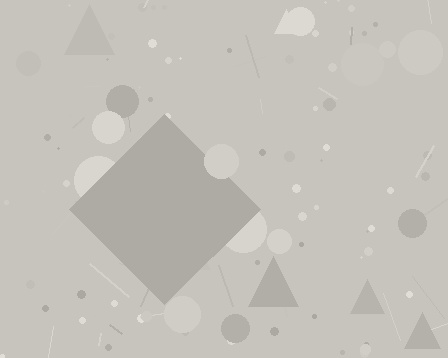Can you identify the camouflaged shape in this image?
The camouflaged shape is a diamond.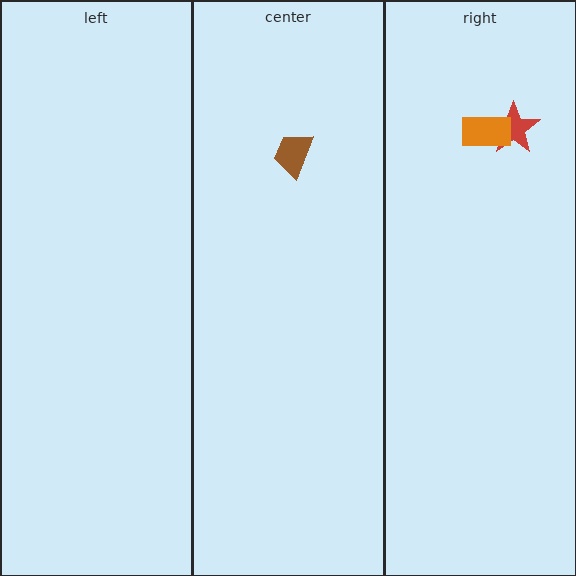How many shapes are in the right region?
2.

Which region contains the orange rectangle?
The right region.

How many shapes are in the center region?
1.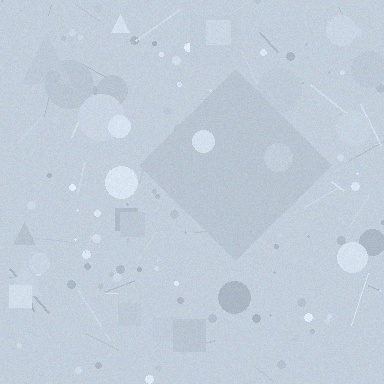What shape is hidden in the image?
A diamond is hidden in the image.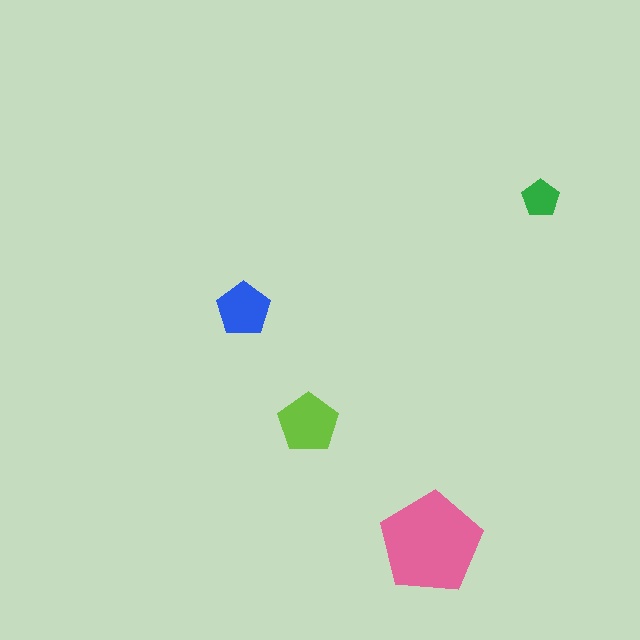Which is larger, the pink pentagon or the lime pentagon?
The pink one.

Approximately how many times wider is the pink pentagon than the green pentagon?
About 2.5 times wider.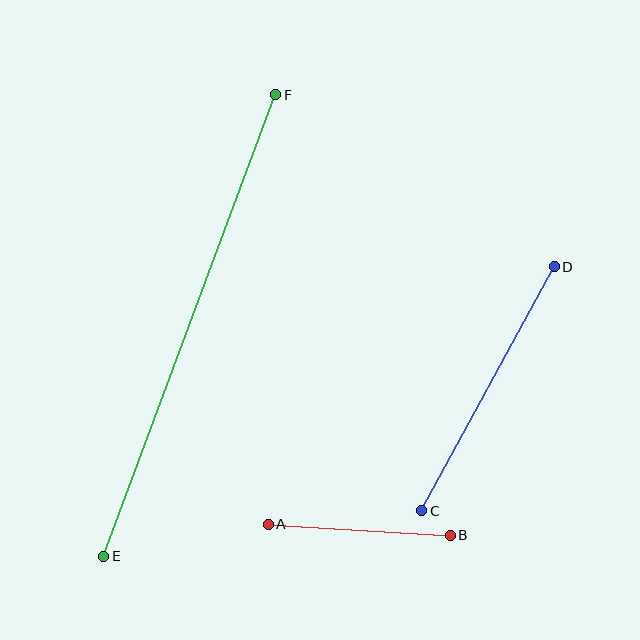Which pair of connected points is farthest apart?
Points E and F are farthest apart.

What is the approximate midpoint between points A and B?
The midpoint is at approximately (359, 530) pixels.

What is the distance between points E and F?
The distance is approximately 493 pixels.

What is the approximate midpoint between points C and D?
The midpoint is at approximately (488, 389) pixels.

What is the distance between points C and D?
The distance is approximately 278 pixels.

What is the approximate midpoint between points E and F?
The midpoint is at approximately (190, 326) pixels.